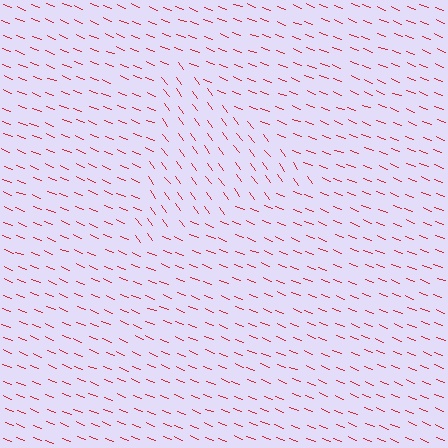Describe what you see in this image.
The image is filled with small red line segments. A triangle region in the image has lines oriented differently from the surrounding lines, creating a visible texture boundary.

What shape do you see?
I see a triangle.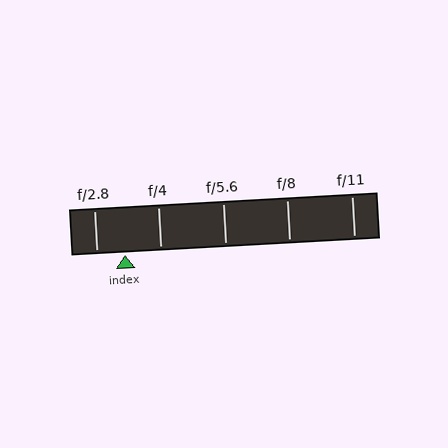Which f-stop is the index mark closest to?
The index mark is closest to f/2.8.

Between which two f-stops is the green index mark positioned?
The index mark is between f/2.8 and f/4.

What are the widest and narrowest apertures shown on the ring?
The widest aperture shown is f/2.8 and the narrowest is f/11.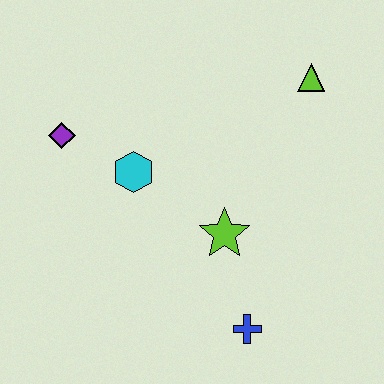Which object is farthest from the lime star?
The purple diamond is farthest from the lime star.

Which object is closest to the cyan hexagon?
The purple diamond is closest to the cyan hexagon.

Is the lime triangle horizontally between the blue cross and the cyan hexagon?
No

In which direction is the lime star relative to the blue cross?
The lime star is above the blue cross.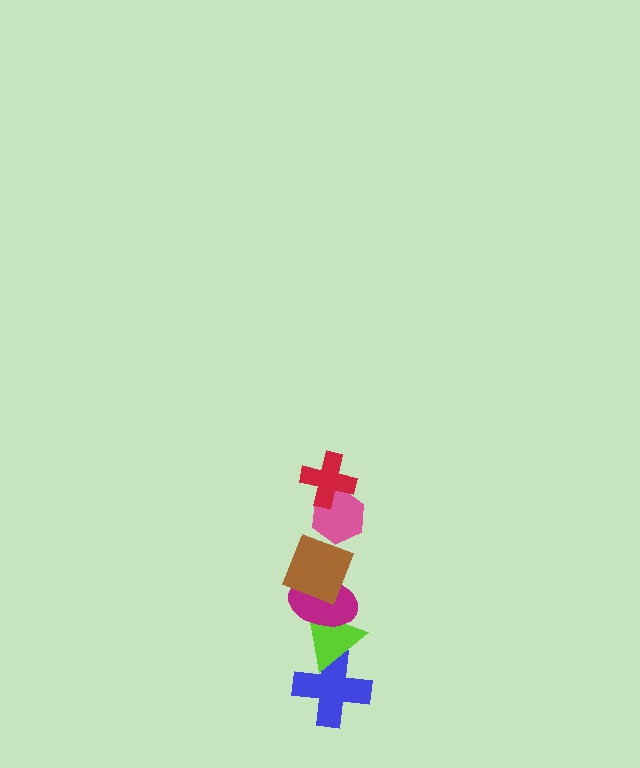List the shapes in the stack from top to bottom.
From top to bottom: the red cross, the pink hexagon, the brown square, the magenta ellipse, the lime triangle, the blue cross.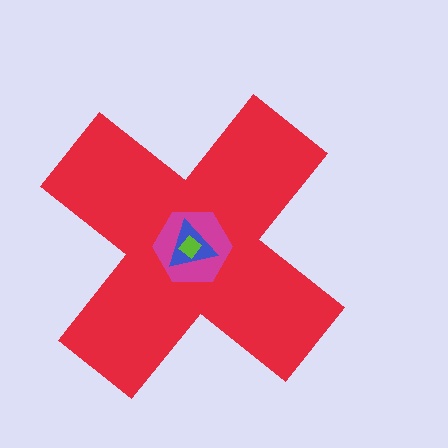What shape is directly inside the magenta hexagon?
The blue triangle.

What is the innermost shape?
The lime diamond.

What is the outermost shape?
The red cross.